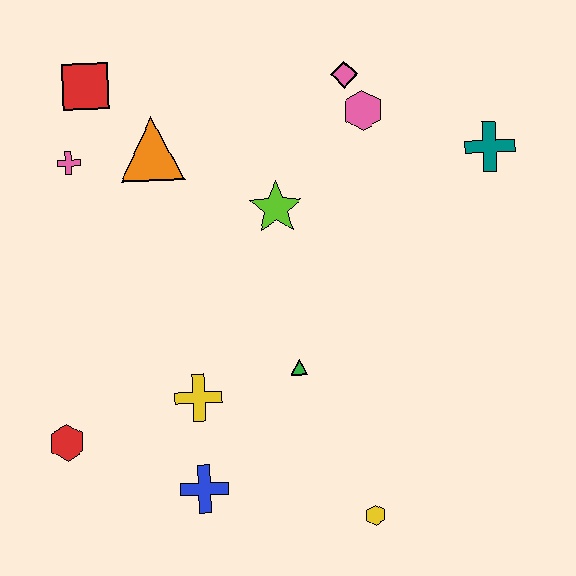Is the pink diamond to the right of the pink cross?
Yes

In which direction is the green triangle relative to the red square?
The green triangle is below the red square.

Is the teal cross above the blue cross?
Yes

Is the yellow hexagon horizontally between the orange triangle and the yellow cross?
No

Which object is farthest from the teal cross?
The red hexagon is farthest from the teal cross.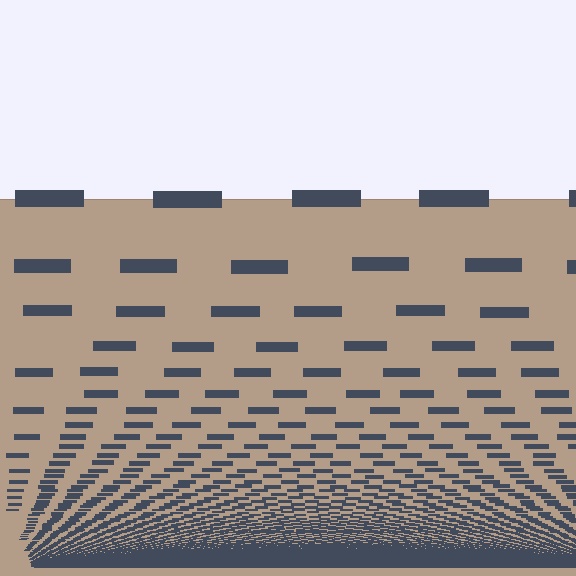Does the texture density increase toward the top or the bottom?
Density increases toward the bottom.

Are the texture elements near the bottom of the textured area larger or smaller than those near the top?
Smaller. The gradient is inverted — elements near the bottom are smaller and denser.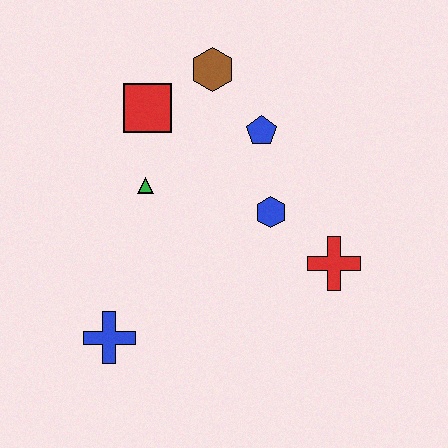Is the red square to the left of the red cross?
Yes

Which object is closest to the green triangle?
The red square is closest to the green triangle.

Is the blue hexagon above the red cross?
Yes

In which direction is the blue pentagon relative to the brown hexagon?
The blue pentagon is below the brown hexagon.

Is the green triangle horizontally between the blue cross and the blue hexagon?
Yes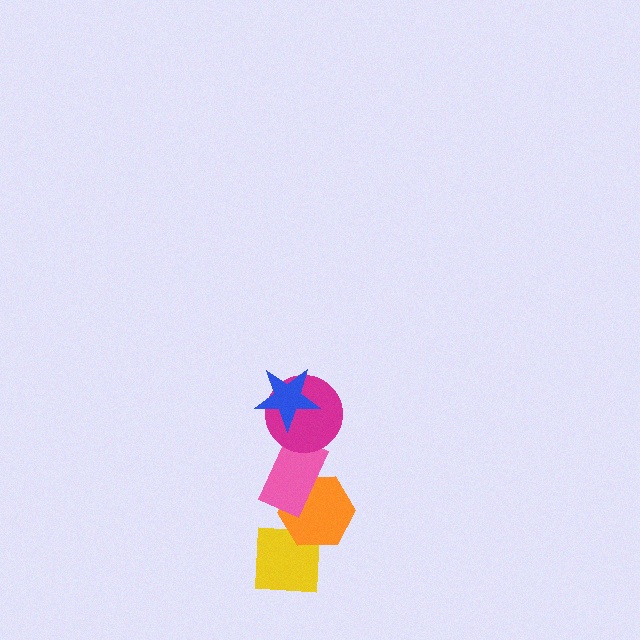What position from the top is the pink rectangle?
The pink rectangle is 3rd from the top.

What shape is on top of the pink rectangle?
The magenta circle is on top of the pink rectangle.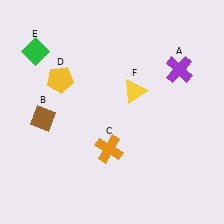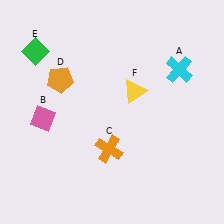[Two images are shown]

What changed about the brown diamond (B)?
In Image 1, B is brown. In Image 2, it changed to pink.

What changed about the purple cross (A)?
In Image 1, A is purple. In Image 2, it changed to cyan.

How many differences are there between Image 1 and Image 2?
There are 3 differences between the two images.